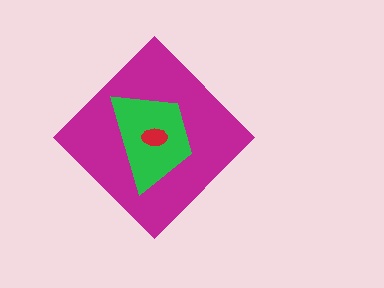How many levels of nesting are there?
3.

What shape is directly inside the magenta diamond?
The green trapezoid.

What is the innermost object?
The red ellipse.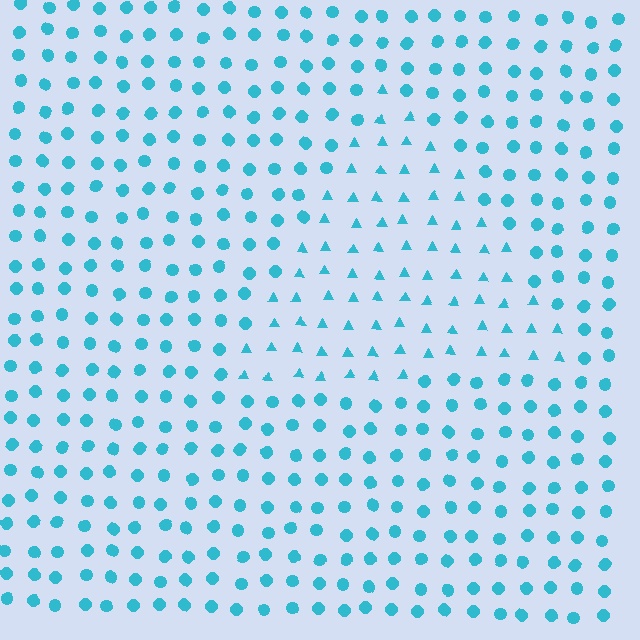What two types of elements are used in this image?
The image uses triangles inside the triangle region and circles outside it.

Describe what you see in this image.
The image is filled with small cyan elements arranged in a uniform grid. A triangle-shaped region contains triangles, while the surrounding area contains circles. The boundary is defined purely by the change in element shape.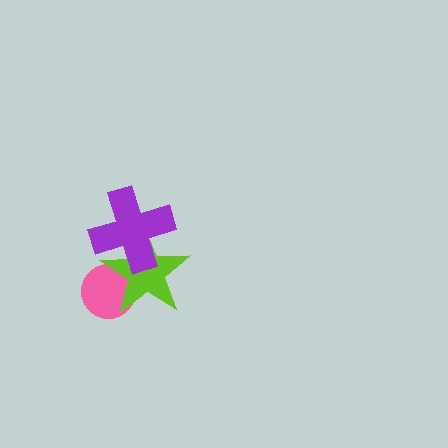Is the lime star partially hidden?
Yes, it is partially covered by another shape.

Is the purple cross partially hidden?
No, no other shape covers it.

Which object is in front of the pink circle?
The lime star is in front of the pink circle.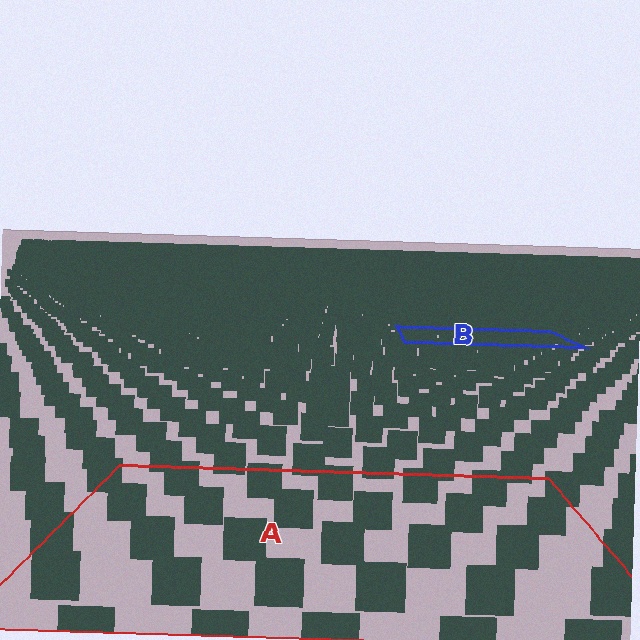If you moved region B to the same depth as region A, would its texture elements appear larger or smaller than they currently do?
They would appear larger. At a closer depth, the same texture elements are projected at a bigger on-screen size.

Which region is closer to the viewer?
Region A is closer. The texture elements there are larger and more spread out.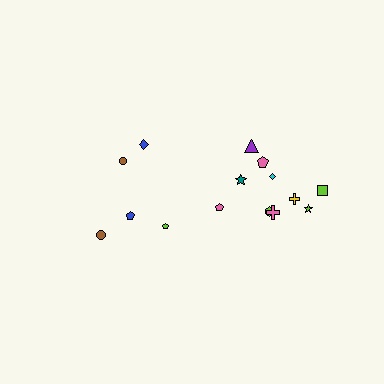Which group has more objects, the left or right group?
The right group.